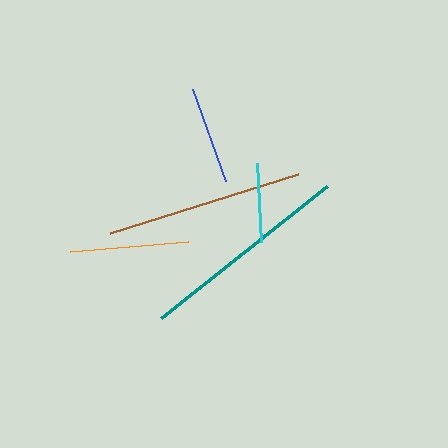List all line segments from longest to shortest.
From longest to shortest: teal, brown, orange, blue, cyan.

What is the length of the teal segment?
The teal segment is approximately 212 pixels long.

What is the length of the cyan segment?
The cyan segment is approximately 79 pixels long.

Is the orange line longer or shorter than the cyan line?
The orange line is longer than the cyan line.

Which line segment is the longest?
The teal line is the longest at approximately 212 pixels.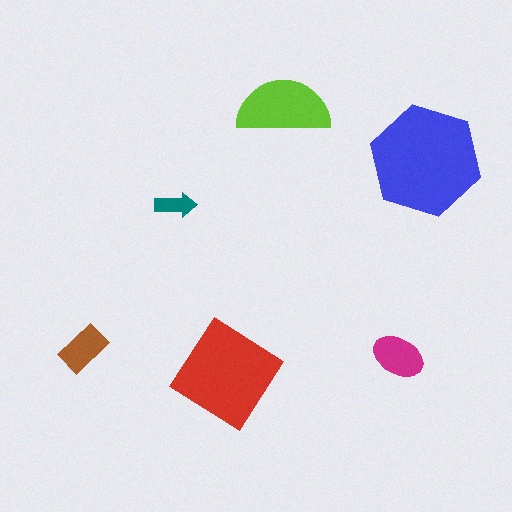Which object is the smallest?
The teal arrow.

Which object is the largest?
The blue hexagon.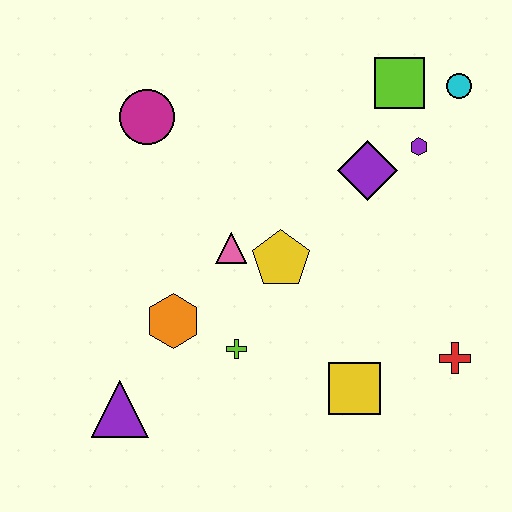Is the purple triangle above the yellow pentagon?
No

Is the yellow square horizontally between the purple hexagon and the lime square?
No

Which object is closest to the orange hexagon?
The lime cross is closest to the orange hexagon.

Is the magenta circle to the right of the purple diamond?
No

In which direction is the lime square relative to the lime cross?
The lime square is above the lime cross.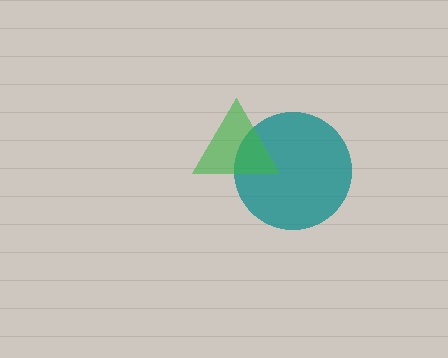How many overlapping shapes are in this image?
There are 2 overlapping shapes in the image.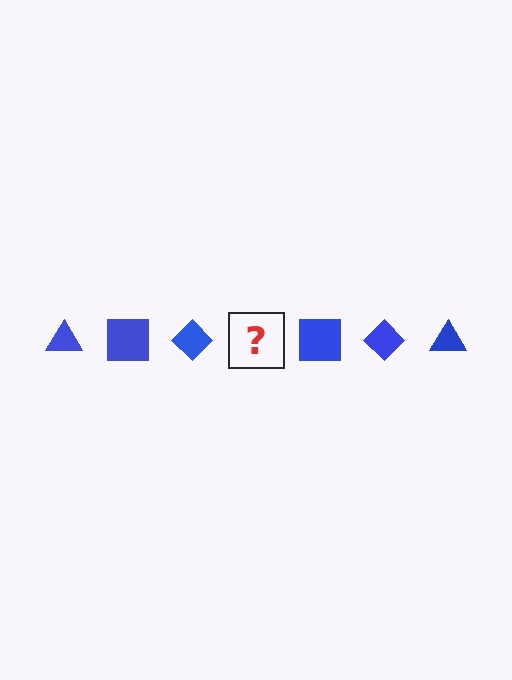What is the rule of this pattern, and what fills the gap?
The rule is that the pattern cycles through triangle, square, diamond shapes in blue. The gap should be filled with a blue triangle.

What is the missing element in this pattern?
The missing element is a blue triangle.